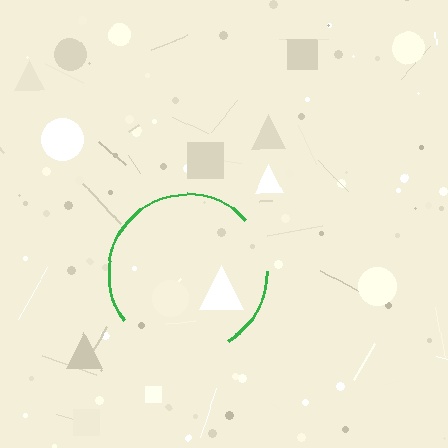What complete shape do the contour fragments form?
The contour fragments form a circle.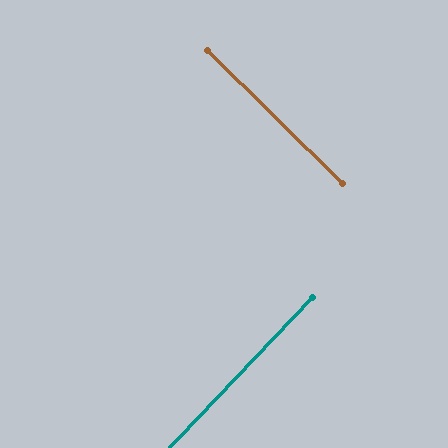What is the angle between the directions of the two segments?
Approximately 89 degrees.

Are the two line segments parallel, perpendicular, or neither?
Perpendicular — they meet at approximately 89°.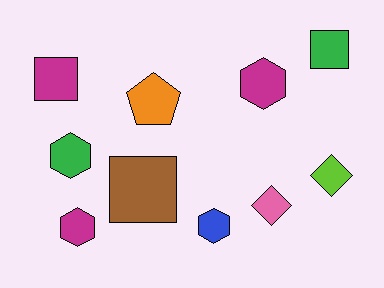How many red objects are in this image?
There are no red objects.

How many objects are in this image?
There are 10 objects.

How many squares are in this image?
There are 3 squares.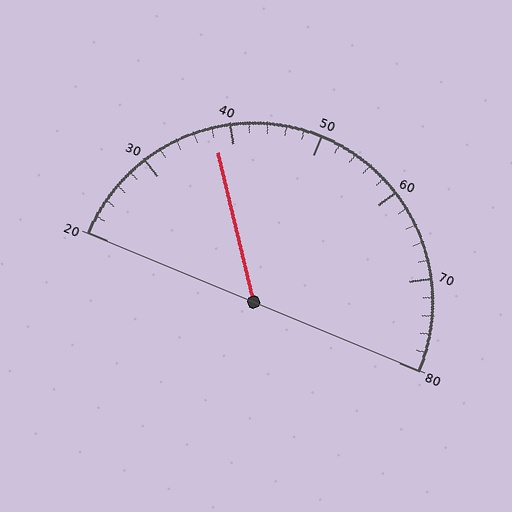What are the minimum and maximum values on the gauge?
The gauge ranges from 20 to 80.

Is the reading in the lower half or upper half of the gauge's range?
The reading is in the lower half of the range (20 to 80).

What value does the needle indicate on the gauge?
The needle indicates approximately 38.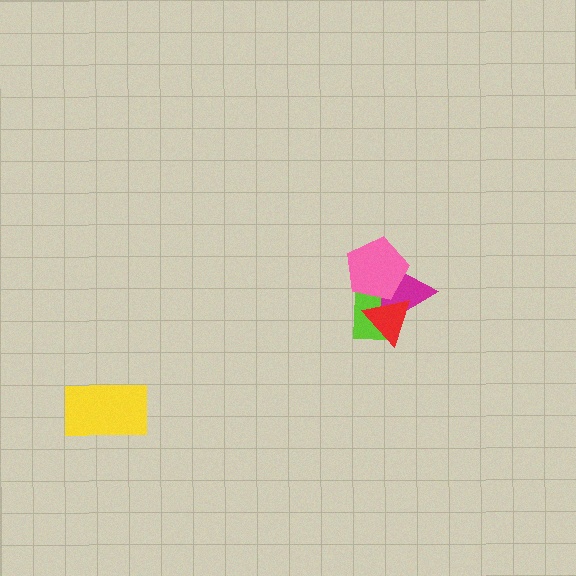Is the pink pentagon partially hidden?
Yes, it is partially covered by another shape.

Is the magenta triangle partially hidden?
Yes, it is partially covered by another shape.